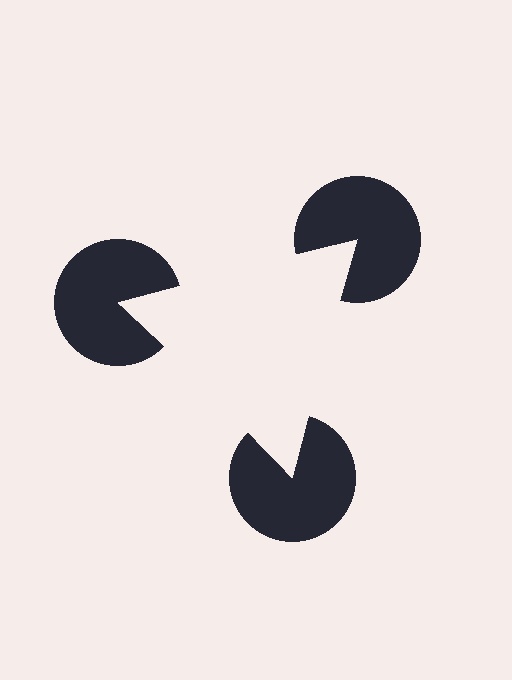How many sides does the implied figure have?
3 sides.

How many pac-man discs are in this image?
There are 3 — one at each vertex of the illusory triangle.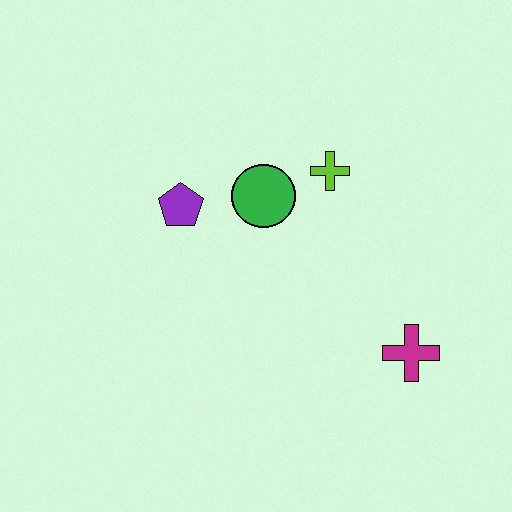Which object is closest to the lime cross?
The green circle is closest to the lime cross.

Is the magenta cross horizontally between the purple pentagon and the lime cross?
No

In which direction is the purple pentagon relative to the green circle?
The purple pentagon is to the left of the green circle.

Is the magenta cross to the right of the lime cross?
Yes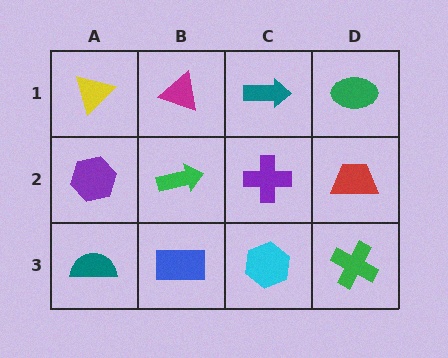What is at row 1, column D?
A green ellipse.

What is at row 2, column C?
A purple cross.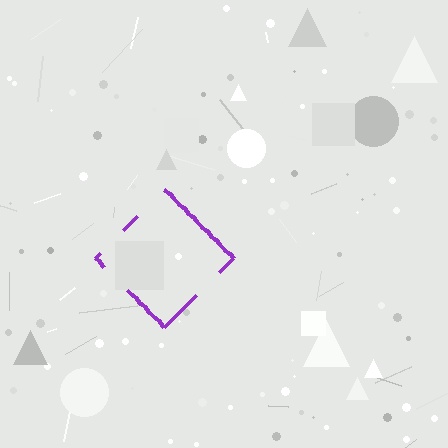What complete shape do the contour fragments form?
The contour fragments form a diamond.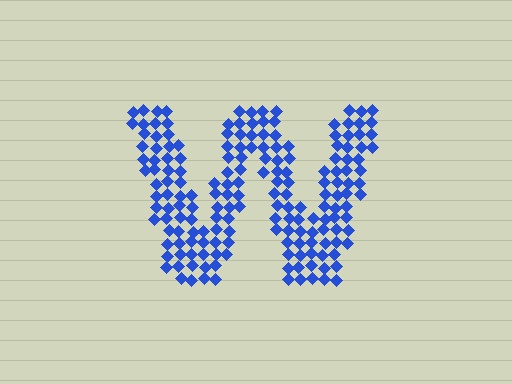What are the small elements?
The small elements are diamonds.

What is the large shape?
The large shape is the letter W.